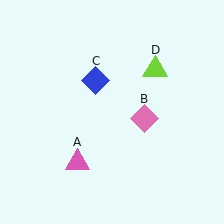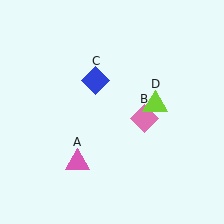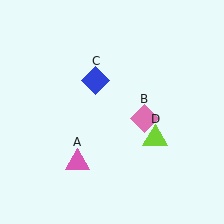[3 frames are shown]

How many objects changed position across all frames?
1 object changed position: lime triangle (object D).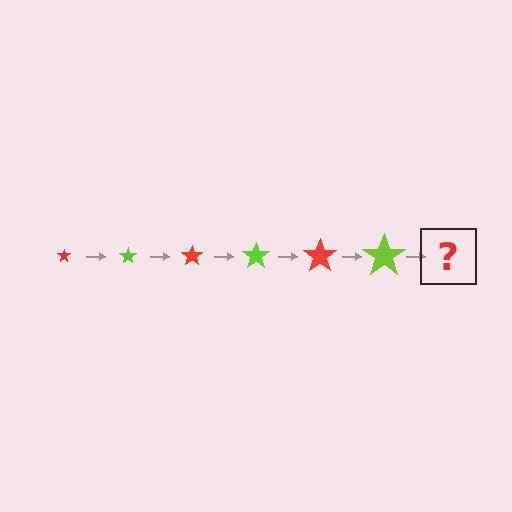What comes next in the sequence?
The next element should be a red star, larger than the previous one.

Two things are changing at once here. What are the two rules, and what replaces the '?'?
The two rules are that the star grows larger each step and the color cycles through red and lime. The '?' should be a red star, larger than the previous one.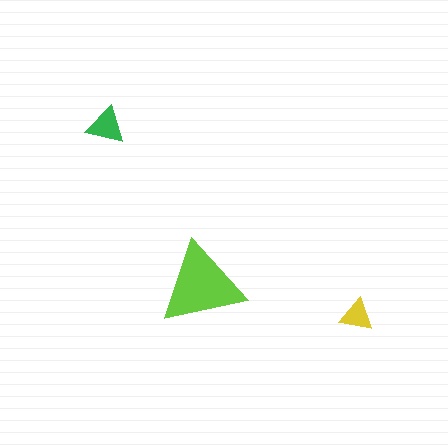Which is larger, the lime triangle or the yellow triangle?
The lime one.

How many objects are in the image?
There are 3 objects in the image.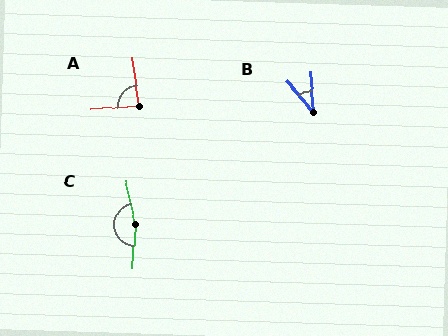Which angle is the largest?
C, at approximately 163 degrees.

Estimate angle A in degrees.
Approximately 87 degrees.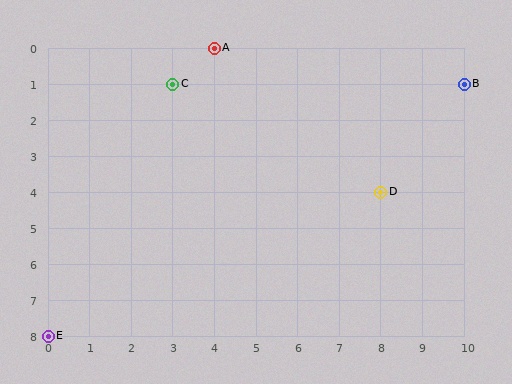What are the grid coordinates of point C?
Point C is at grid coordinates (3, 1).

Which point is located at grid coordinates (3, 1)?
Point C is at (3, 1).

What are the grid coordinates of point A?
Point A is at grid coordinates (4, 0).